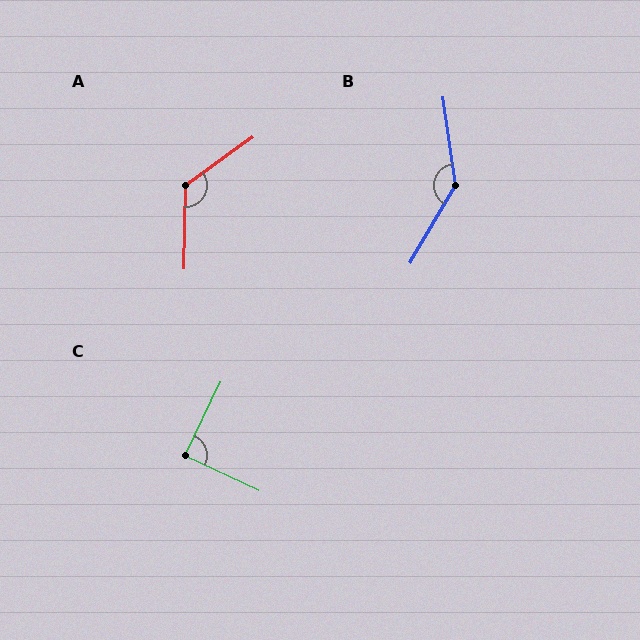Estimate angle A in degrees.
Approximately 127 degrees.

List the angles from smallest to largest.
C (89°), A (127°), B (141°).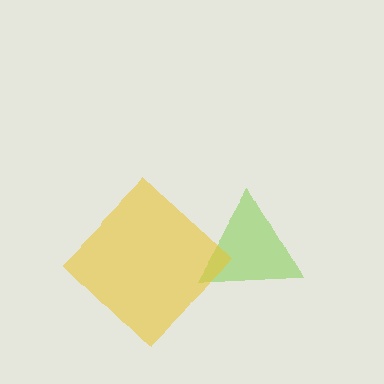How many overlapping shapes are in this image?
There are 2 overlapping shapes in the image.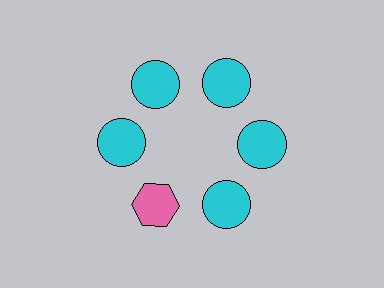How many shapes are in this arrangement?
There are 6 shapes arranged in a ring pattern.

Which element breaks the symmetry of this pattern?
The pink hexagon at roughly the 7 o'clock position breaks the symmetry. All other shapes are cyan circles.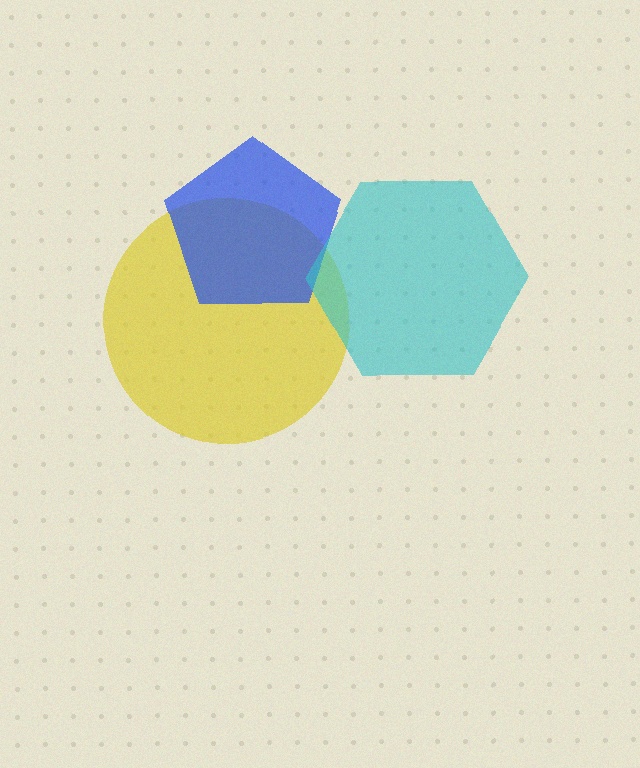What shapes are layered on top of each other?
The layered shapes are: a yellow circle, a blue pentagon, a cyan hexagon.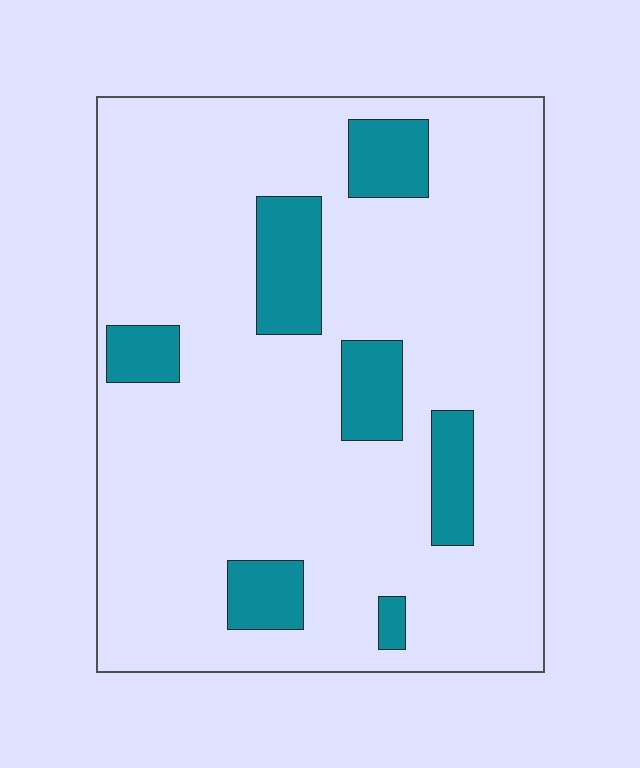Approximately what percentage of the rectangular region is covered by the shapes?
Approximately 15%.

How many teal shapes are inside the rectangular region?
7.